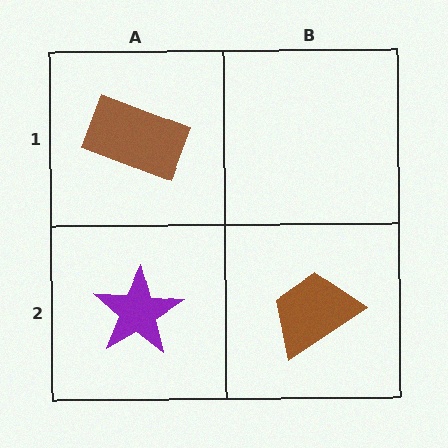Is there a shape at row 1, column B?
No, that cell is empty.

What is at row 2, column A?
A purple star.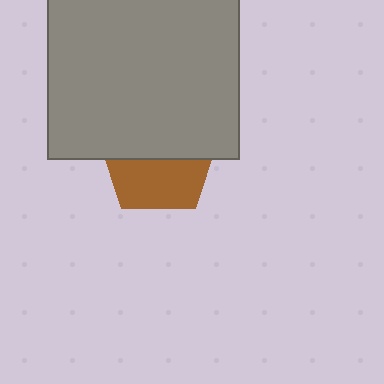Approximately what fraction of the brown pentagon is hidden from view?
Roughly 53% of the brown pentagon is hidden behind the gray square.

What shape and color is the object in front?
The object in front is a gray square.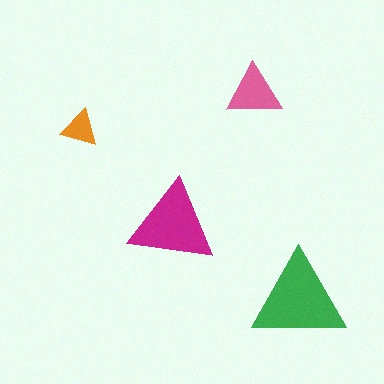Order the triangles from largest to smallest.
the green one, the magenta one, the pink one, the orange one.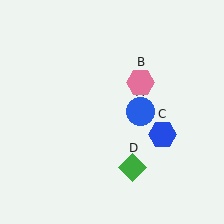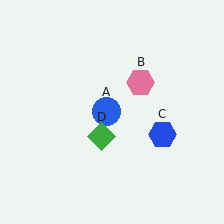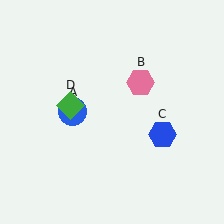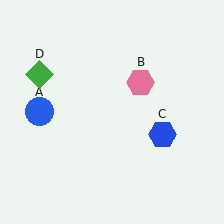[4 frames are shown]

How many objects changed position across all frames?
2 objects changed position: blue circle (object A), green diamond (object D).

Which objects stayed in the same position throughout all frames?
Pink hexagon (object B) and blue hexagon (object C) remained stationary.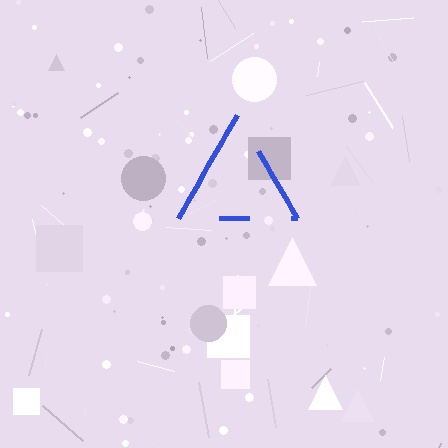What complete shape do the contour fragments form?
The contour fragments form a triangle.